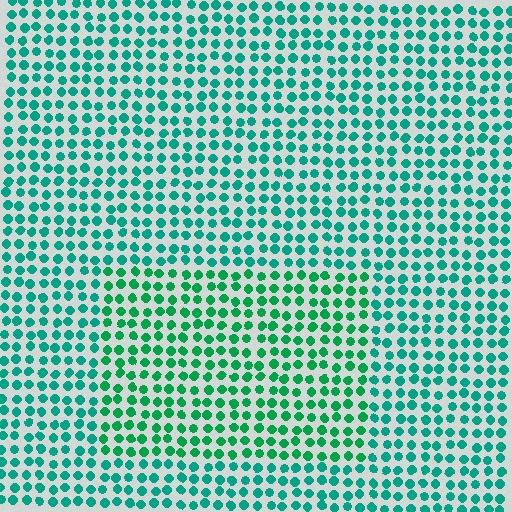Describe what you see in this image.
The image is filled with small teal elements in a uniform arrangement. A rectangle-shaped region is visible where the elements are tinted to a slightly different hue, forming a subtle color boundary.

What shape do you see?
I see a rectangle.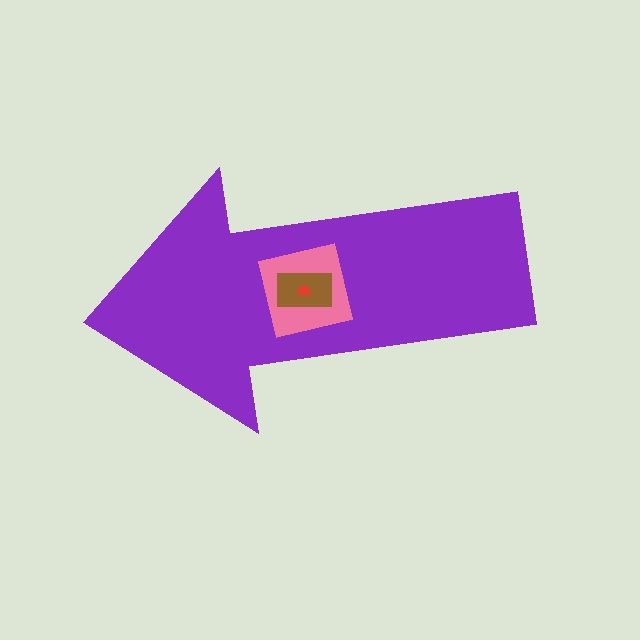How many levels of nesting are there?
4.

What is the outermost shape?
The purple arrow.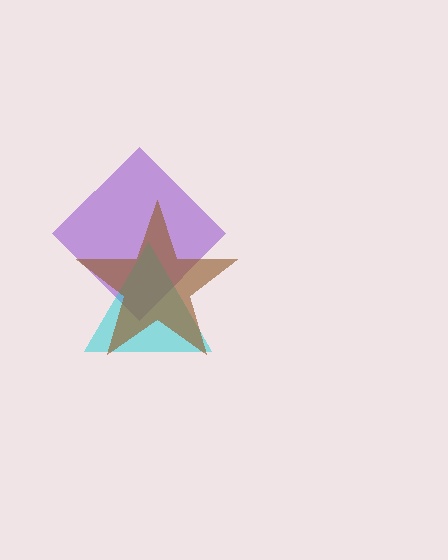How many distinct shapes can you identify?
There are 3 distinct shapes: a purple diamond, a cyan triangle, a brown star.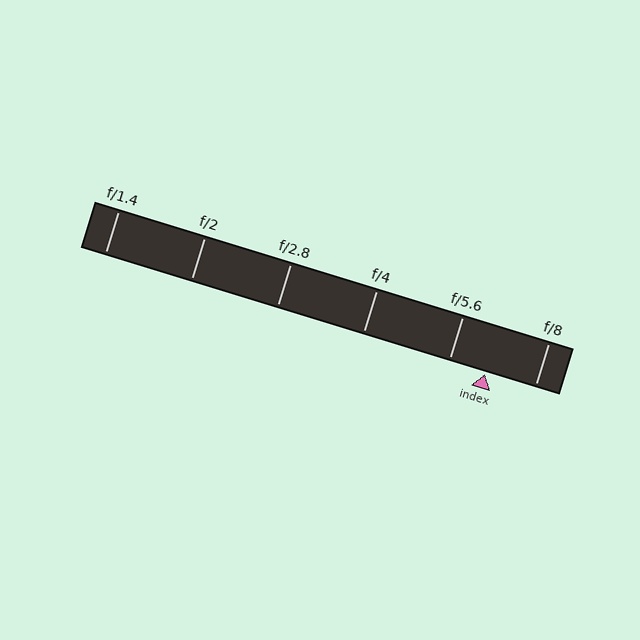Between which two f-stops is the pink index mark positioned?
The index mark is between f/5.6 and f/8.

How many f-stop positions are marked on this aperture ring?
There are 6 f-stop positions marked.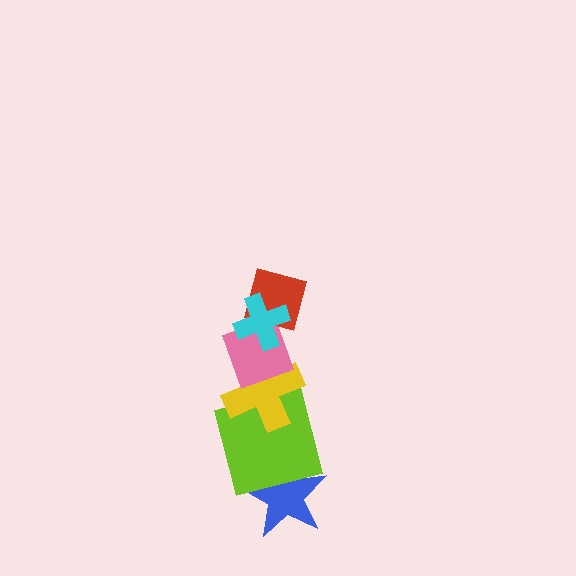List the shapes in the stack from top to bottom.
From top to bottom: the cyan cross, the red square, the pink diamond, the yellow cross, the lime square, the blue star.